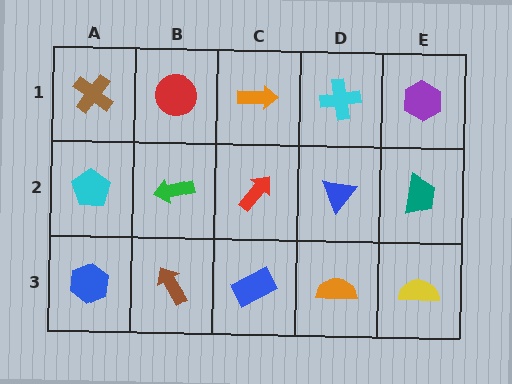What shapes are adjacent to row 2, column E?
A purple hexagon (row 1, column E), a yellow semicircle (row 3, column E), a blue triangle (row 2, column D).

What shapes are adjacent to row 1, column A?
A cyan pentagon (row 2, column A), a red circle (row 1, column B).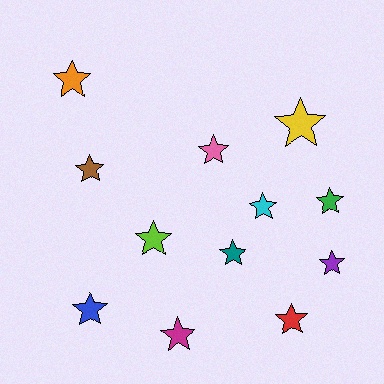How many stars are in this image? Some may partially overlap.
There are 12 stars.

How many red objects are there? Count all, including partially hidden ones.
There is 1 red object.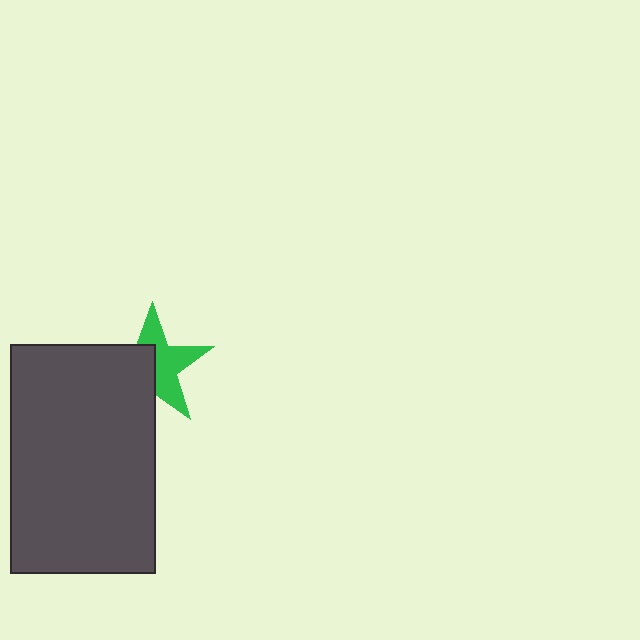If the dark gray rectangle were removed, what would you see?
You would see the complete green star.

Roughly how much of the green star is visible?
About half of it is visible (roughly 53%).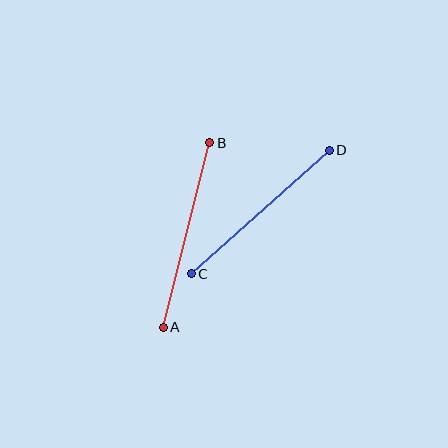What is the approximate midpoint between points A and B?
The midpoint is at approximately (186, 235) pixels.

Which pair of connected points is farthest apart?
Points A and B are farthest apart.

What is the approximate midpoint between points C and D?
The midpoint is at approximately (260, 212) pixels.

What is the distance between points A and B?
The distance is approximately 190 pixels.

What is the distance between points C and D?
The distance is approximately 185 pixels.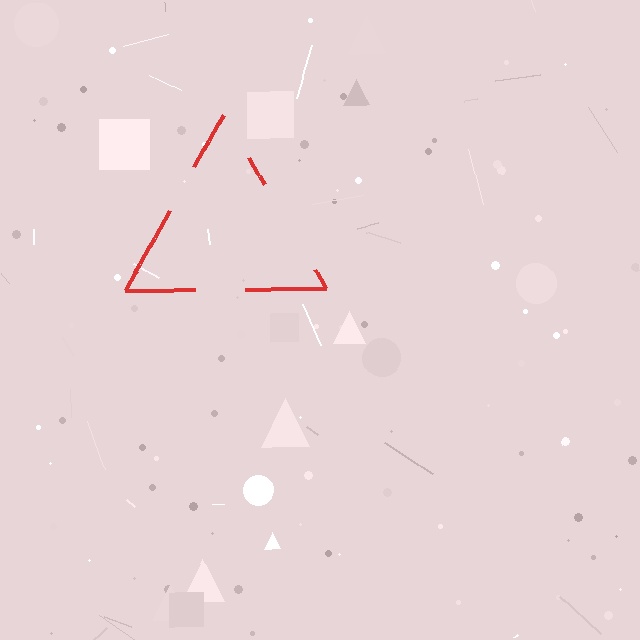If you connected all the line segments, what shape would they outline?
They would outline a triangle.